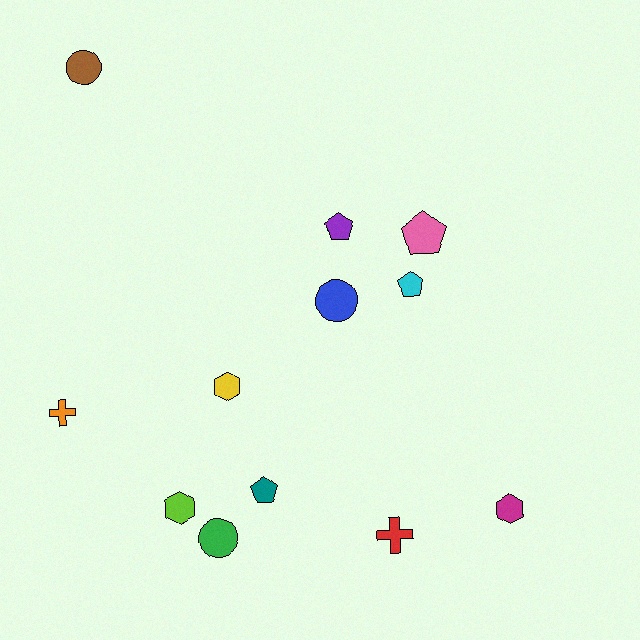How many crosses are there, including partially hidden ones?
There are 2 crosses.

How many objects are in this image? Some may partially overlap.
There are 12 objects.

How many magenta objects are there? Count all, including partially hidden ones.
There is 1 magenta object.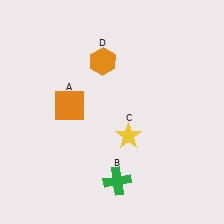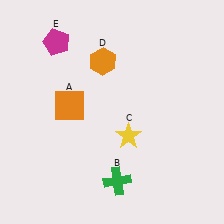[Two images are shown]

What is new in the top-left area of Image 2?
A magenta pentagon (E) was added in the top-left area of Image 2.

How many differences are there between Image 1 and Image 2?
There is 1 difference between the two images.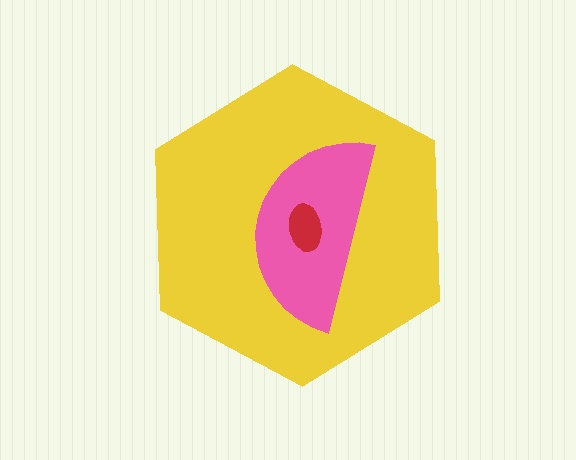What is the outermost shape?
The yellow hexagon.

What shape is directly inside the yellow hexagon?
The pink semicircle.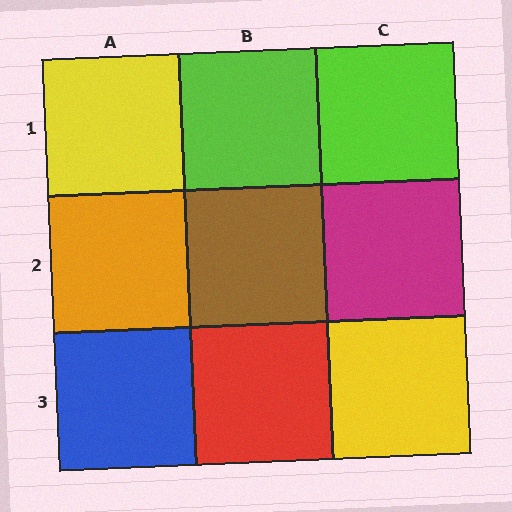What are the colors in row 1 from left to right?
Yellow, lime, lime.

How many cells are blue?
1 cell is blue.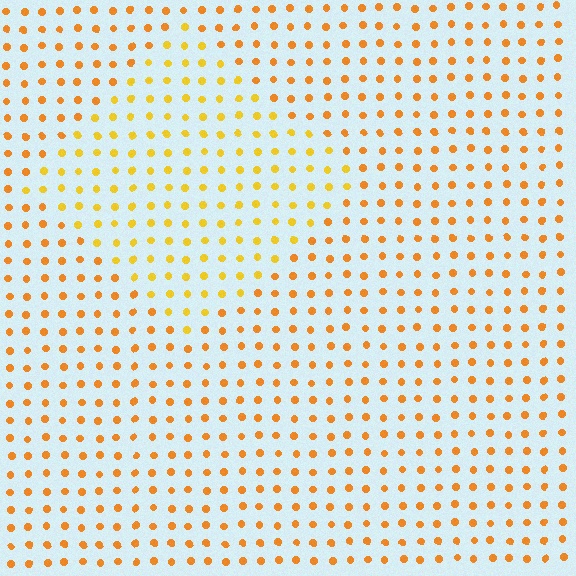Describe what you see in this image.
The image is filled with small orange elements in a uniform arrangement. A diamond-shaped region is visible where the elements are tinted to a slightly different hue, forming a subtle color boundary.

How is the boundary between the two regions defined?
The boundary is defined purely by a slight shift in hue (about 20 degrees). Spacing, size, and orientation are identical on both sides.